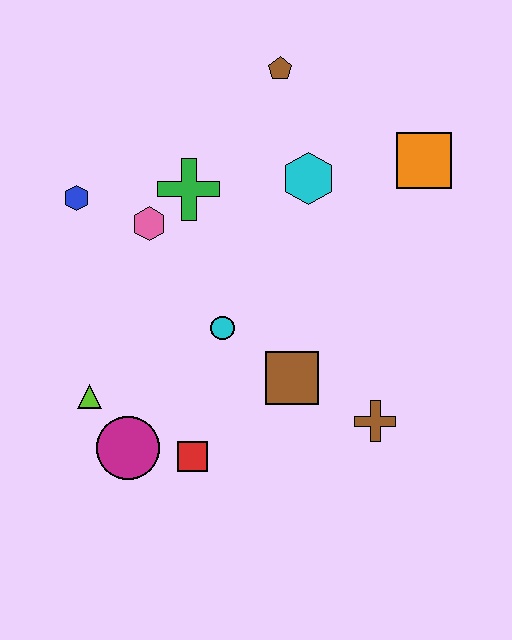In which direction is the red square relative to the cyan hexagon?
The red square is below the cyan hexagon.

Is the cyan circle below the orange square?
Yes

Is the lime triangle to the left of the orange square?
Yes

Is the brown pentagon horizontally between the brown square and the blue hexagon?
Yes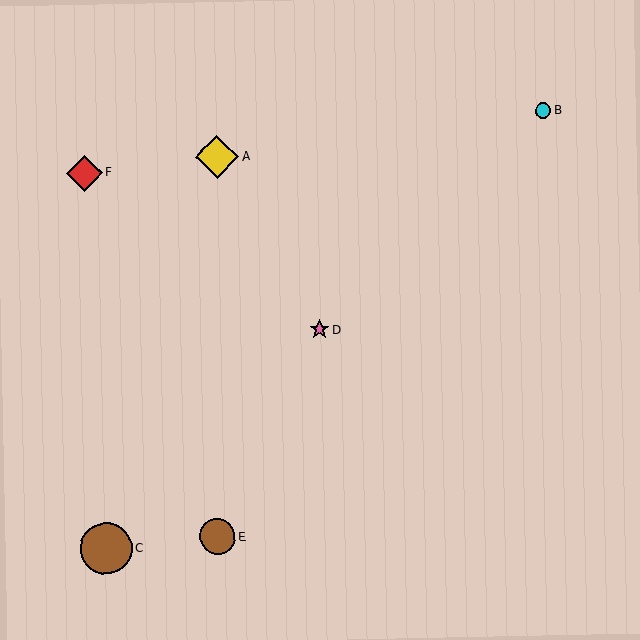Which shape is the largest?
The brown circle (labeled C) is the largest.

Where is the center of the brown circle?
The center of the brown circle is at (106, 548).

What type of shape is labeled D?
Shape D is a pink star.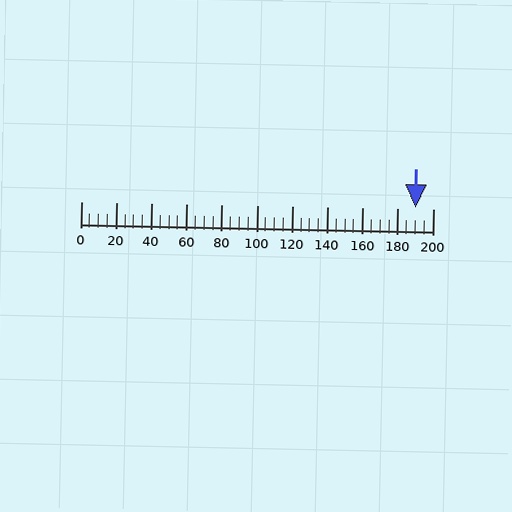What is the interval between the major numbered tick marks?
The major tick marks are spaced 20 units apart.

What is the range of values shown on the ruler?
The ruler shows values from 0 to 200.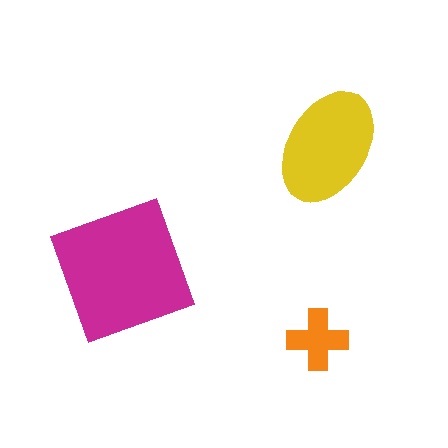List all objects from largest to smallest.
The magenta square, the yellow ellipse, the orange cross.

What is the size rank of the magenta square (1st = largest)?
1st.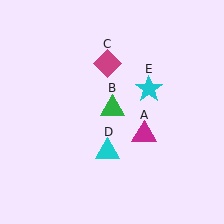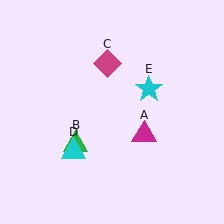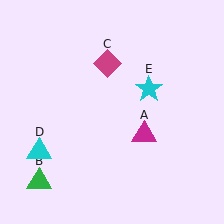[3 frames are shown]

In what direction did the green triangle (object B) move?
The green triangle (object B) moved down and to the left.